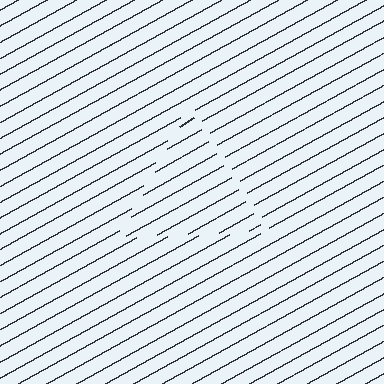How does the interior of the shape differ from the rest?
The interior of the shape contains the same grating, shifted by half a period — the contour is defined by the phase discontinuity where line-ends from the inner and outer gratings abut.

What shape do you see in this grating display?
An illusory triangle. The interior of the shape contains the same grating, shifted by half a period — the contour is defined by the phase discontinuity where line-ends from the inner and outer gratings abut.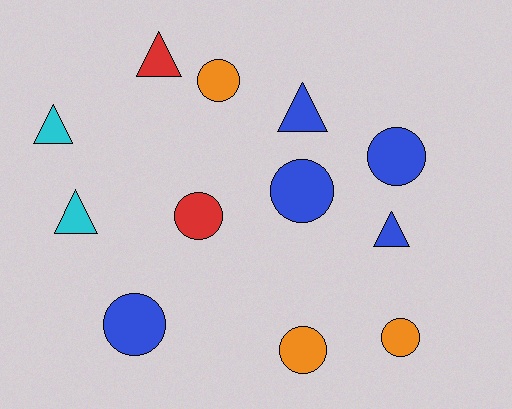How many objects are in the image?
There are 12 objects.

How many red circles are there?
There is 1 red circle.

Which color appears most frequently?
Blue, with 5 objects.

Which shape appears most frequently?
Circle, with 7 objects.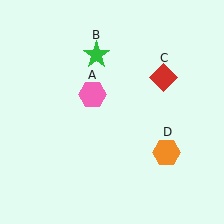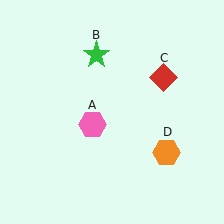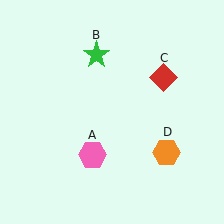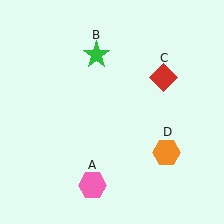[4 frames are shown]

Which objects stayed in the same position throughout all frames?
Green star (object B) and red diamond (object C) and orange hexagon (object D) remained stationary.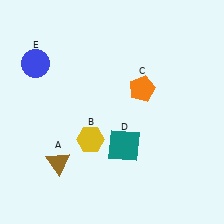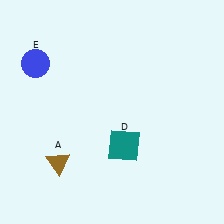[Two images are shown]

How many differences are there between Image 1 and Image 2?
There are 2 differences between the two images.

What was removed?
The orange pentagon (C), the yellow hexagon (B) were removed in Image 2.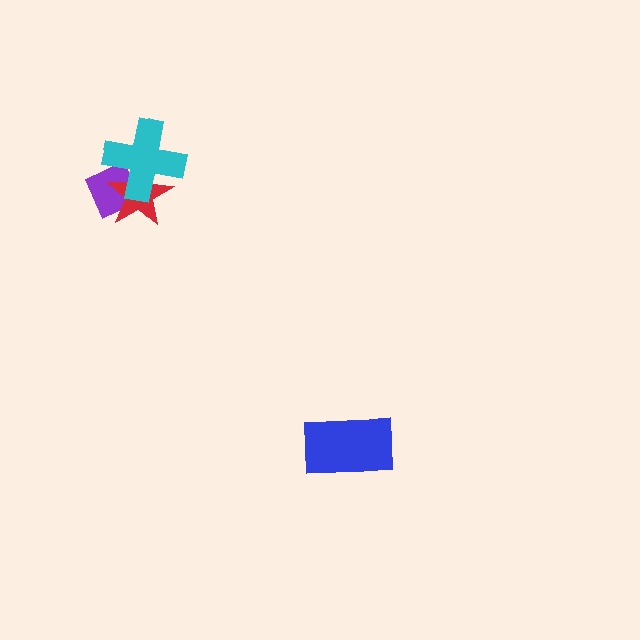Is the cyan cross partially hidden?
No, no other shape covers it.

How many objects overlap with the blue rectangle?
0 objects overlap with the blue rectangle.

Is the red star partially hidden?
Yes, it is partially covered by another shape.